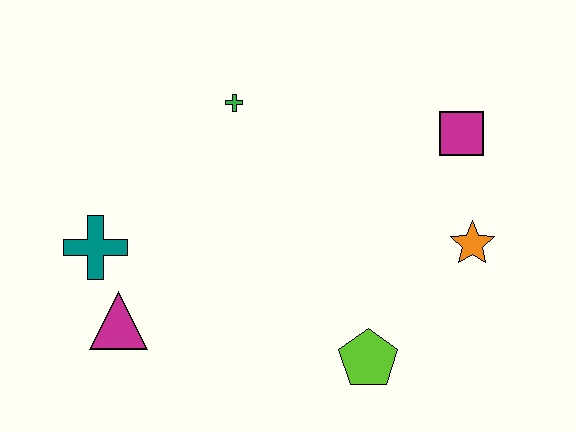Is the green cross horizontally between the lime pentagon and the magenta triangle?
Yes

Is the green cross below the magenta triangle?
No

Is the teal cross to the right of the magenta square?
No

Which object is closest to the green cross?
The teal cross is closest to the green cross.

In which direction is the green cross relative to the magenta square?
The green cross is to the left of the magenta square.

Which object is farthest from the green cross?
The lime pentagon is farthest from the green cross.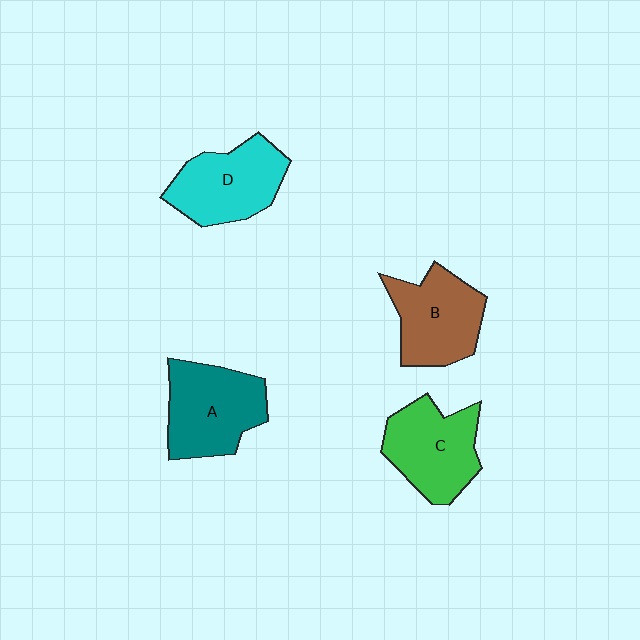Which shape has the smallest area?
Shape B (brown).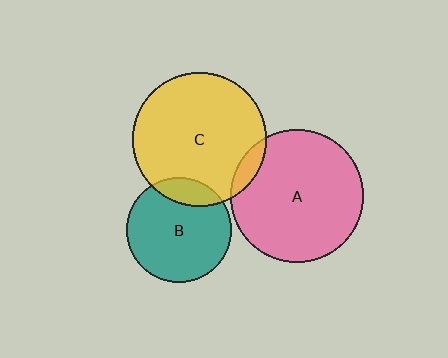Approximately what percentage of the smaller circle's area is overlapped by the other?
Approximately 15%.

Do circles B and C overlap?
Yes.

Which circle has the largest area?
Circle C (yellow).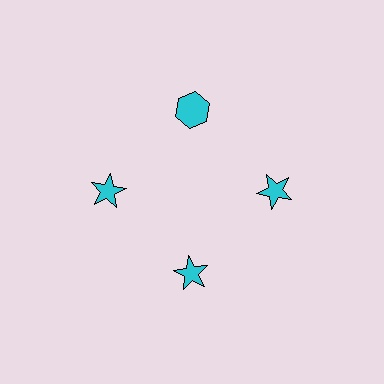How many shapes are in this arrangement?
There are 4 shapes arranged in a ring pattern.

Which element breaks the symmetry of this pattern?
The cyan hexagon at roughly the 12 o'clock position breaks the symmetry. All other shapes are cyan stars.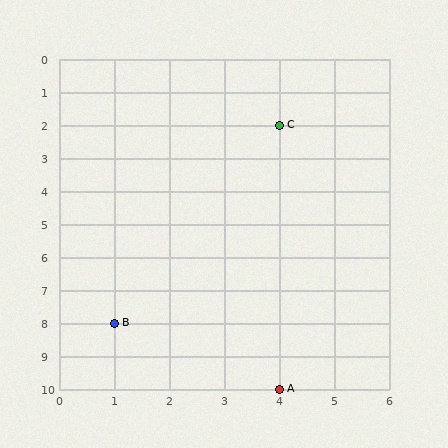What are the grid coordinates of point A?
Point A is at grid coordinates (4, 10).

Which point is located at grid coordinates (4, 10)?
Point A is at (4, 10).